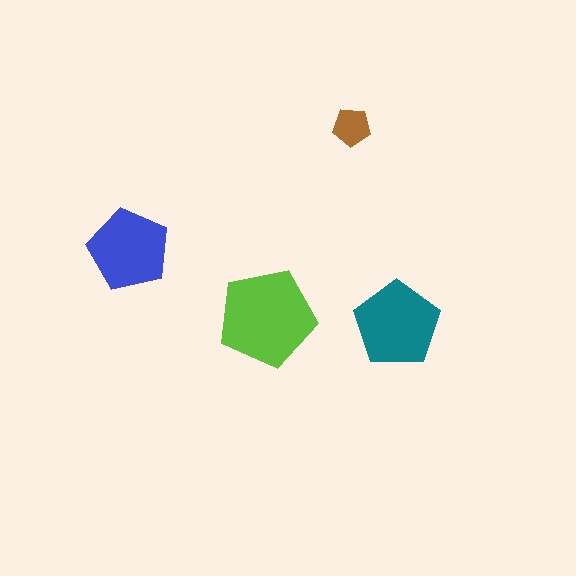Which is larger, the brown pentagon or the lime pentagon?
The lime one.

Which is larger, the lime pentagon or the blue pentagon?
The lime one.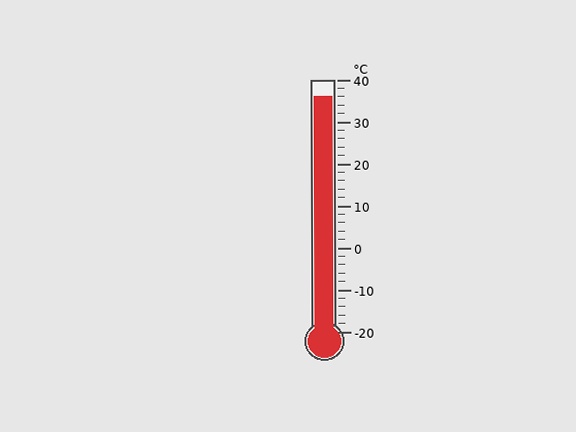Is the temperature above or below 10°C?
The temperature is above 10°C.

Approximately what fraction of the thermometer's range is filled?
The thermometer is filled to approximately 95% of its range.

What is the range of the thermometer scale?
The thermometer scale ranges from -20°C to 40°C.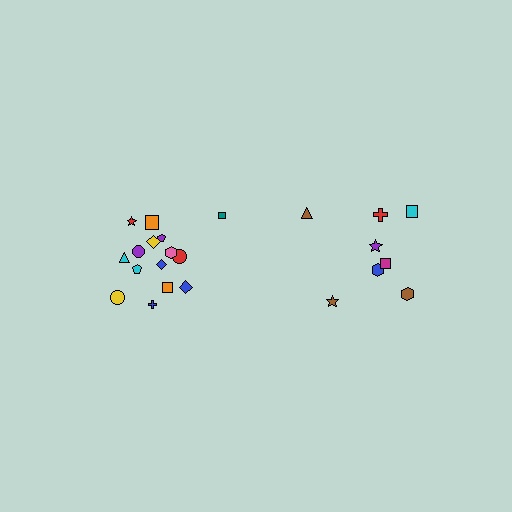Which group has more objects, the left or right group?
The left group.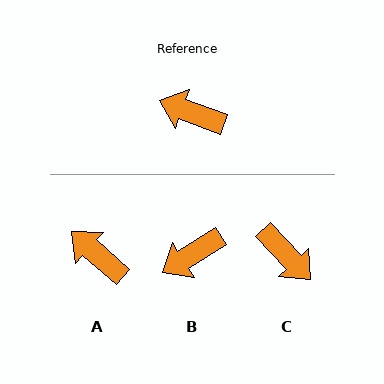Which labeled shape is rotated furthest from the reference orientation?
C, about 153 degrees away.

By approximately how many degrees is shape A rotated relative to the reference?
Approximately 21 degrees clockwise.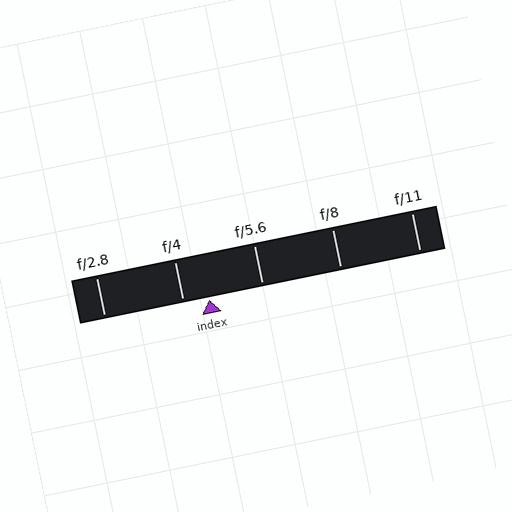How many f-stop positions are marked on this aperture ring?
There are 5 f-stop positions marked.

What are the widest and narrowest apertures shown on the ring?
The widest aperture shown is f/2.8 and the narrowest is f/11.